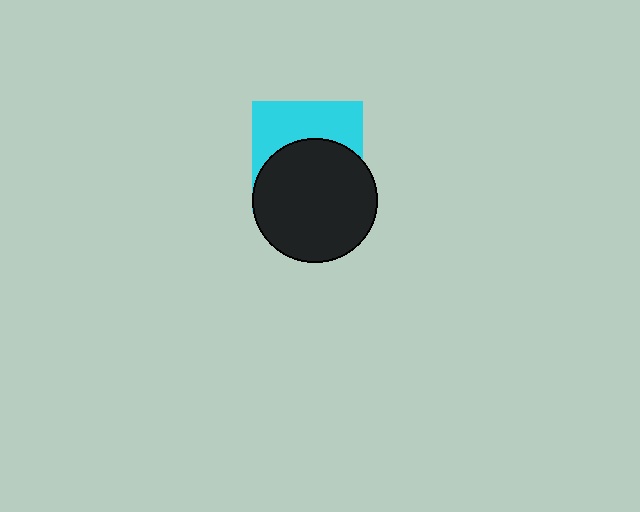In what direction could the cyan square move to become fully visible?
The cyan square could move up. That would shift it out from behind the black circle entirely.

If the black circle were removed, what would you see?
You would see the complete cyan square.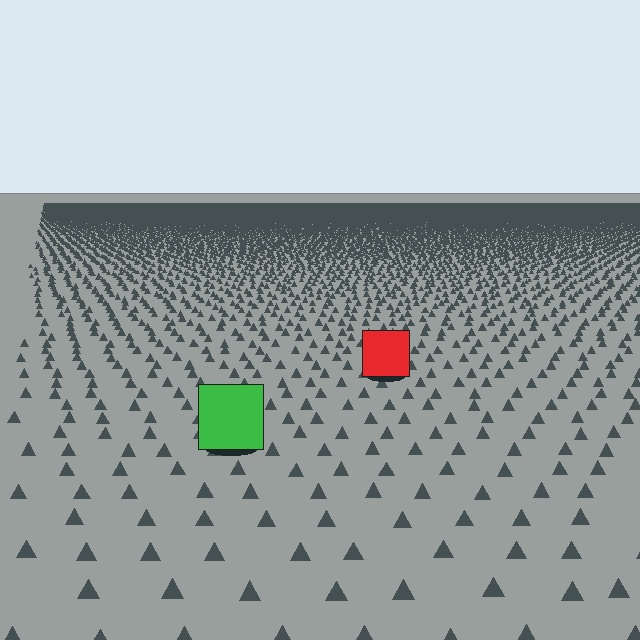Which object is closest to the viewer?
The green square is closest. The texture marks near it are larger and more spread out.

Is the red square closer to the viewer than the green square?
No. The green square is closer — you can tell from the texture gradient: the ground texture is coarser near it.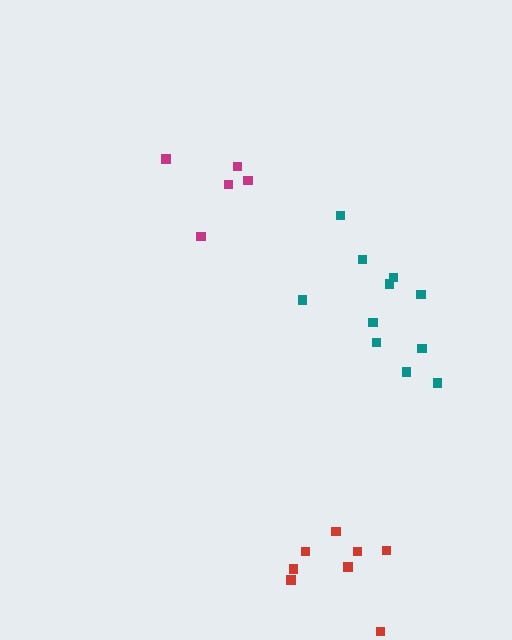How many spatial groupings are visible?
There are 3 spatial groupings.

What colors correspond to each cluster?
The clusters are colored: teal, magenta, red.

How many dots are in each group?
Group 1: 11 dots, Group 2: 5 dots, Group 3: 8 dots (24 total).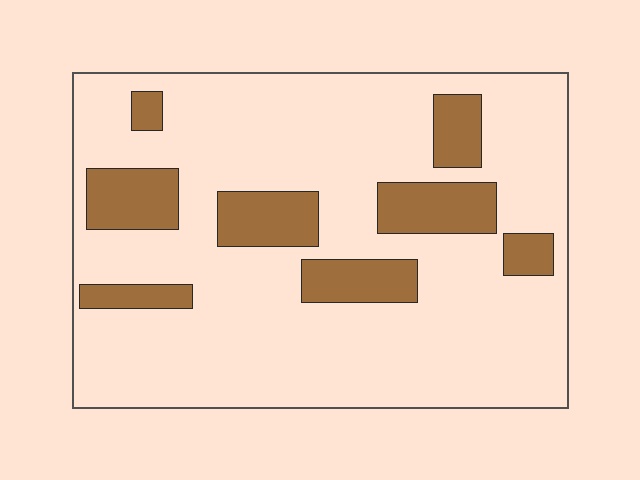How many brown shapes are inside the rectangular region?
8.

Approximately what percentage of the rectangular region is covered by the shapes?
Approximately 20%.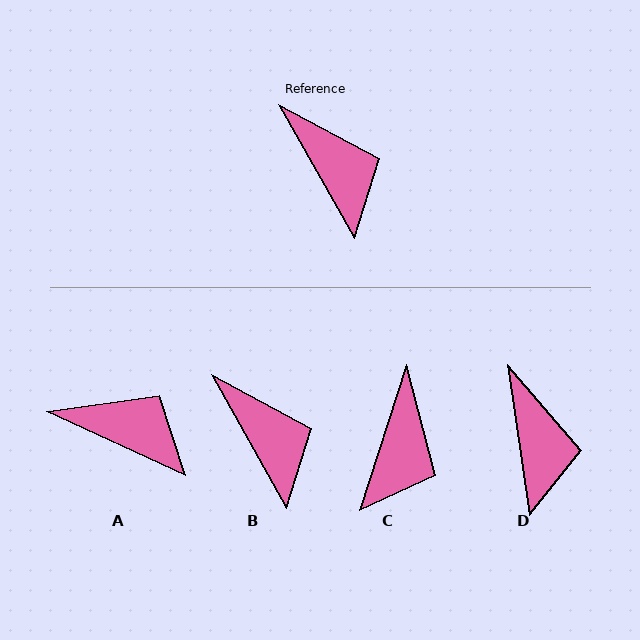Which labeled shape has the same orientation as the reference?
B.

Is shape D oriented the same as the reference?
No, it is off by about 21 degrees.